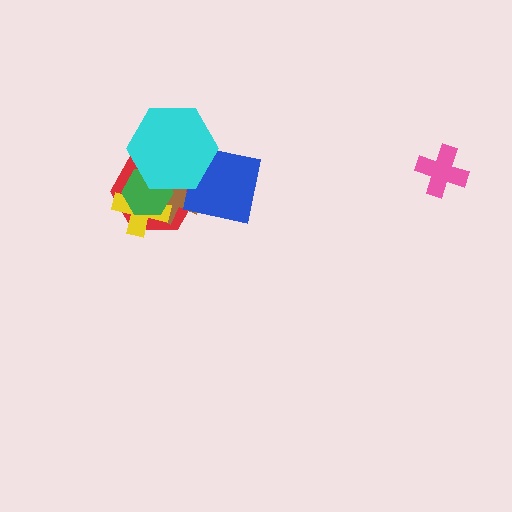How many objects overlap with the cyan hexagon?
5 objects overlap with the cyan hexagon.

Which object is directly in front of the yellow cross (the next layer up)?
The green hexagon is directly in front of the yellow cross.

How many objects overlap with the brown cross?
5 objects overlap with the brown cross.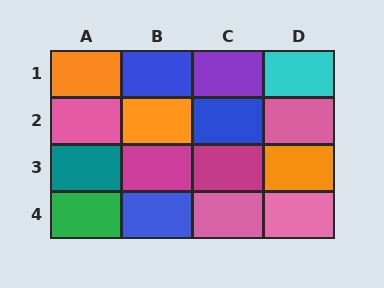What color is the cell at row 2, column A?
Pink.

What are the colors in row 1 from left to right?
Orange, blue, purple, cyan.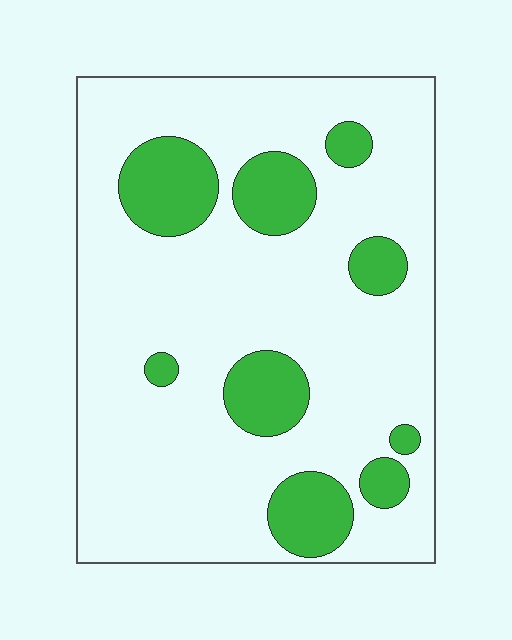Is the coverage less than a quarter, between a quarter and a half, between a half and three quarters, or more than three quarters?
Less than a quarter.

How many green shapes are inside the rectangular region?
9.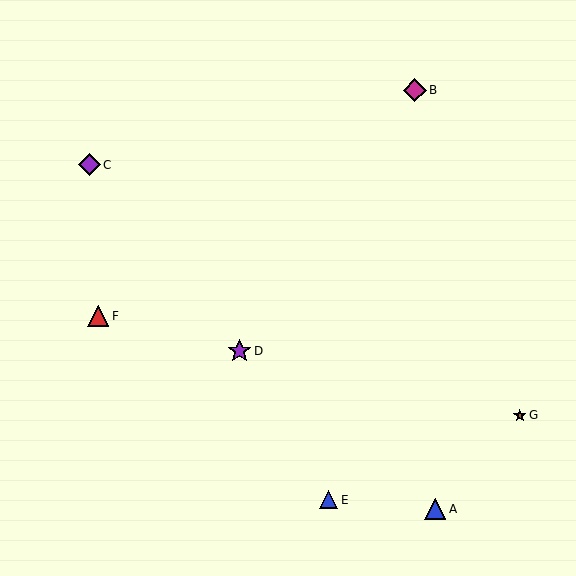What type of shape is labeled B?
Shape B is a magenta diamond.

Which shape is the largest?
The purple star (labeled D) is the largest.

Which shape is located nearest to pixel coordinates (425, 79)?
The magenta diamond (labeled B) at (415, 90) is nearest to that location.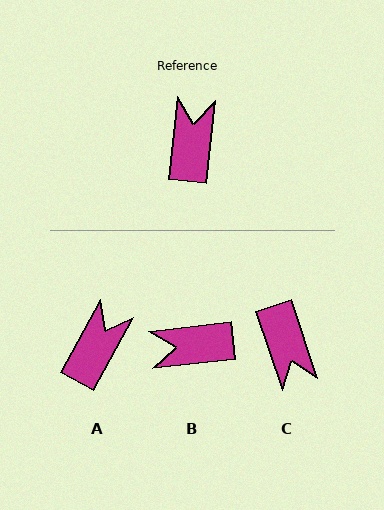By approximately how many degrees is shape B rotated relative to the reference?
Approximately 103 degrees counter-clockwise.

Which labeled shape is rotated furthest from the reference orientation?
C, about 155 degrees away.